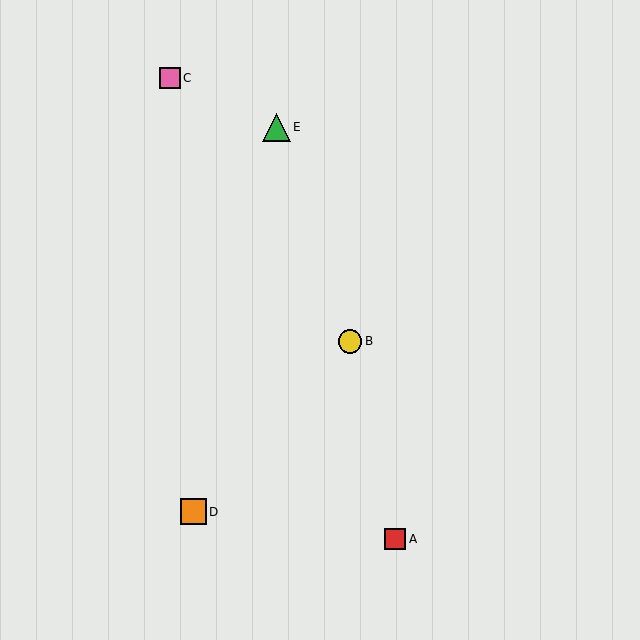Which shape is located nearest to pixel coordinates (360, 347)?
The yellow circle (labeled B) at (350, 341) is nearest to that location.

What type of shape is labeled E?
Shape E is a green triangle.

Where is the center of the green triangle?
The center of the green triangle is at (276, 127).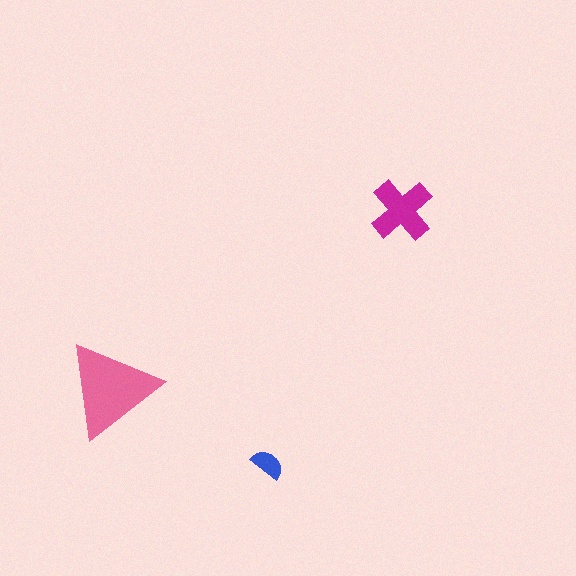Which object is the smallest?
The blue semicircle.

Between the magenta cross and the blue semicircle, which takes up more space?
The magenta cross.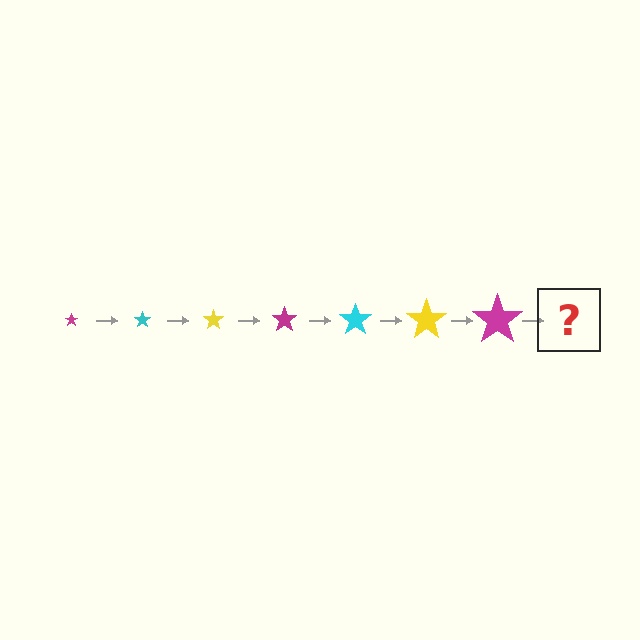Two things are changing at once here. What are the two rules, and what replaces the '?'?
The two rules are that the star grows larger each step and the color cycles through magenta, cyan, and yellow. The '?' should be a cyan star, larger than the previous one.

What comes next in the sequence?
The next element should be a cyan star, larger than the previous one.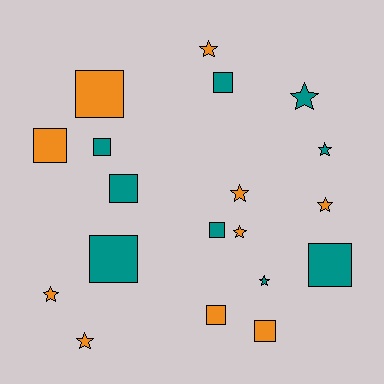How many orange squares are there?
There are 4 orange squares.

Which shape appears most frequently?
Square, with 10 objects.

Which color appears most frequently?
Orange, with 10 objects.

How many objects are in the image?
There are 19 objects.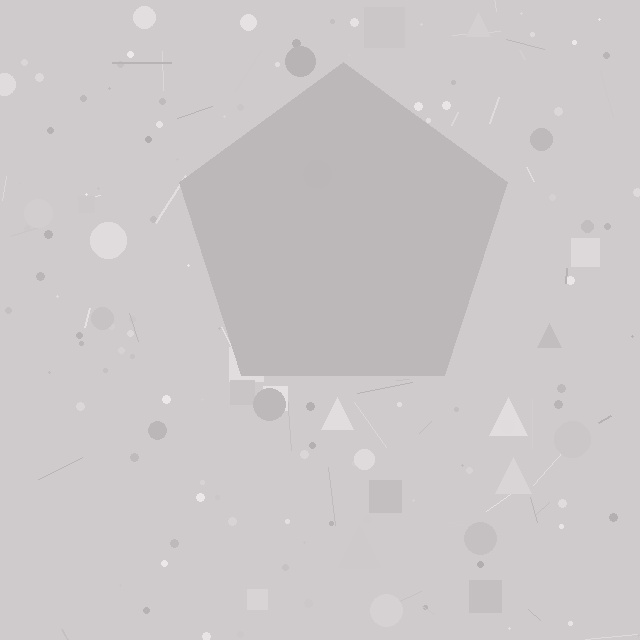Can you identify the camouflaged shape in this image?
The camouflaged shape is a pentagon.